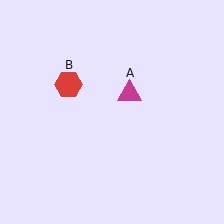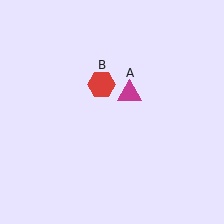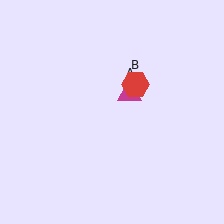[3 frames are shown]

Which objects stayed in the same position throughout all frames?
Magenta triangle (object A) remained stationary.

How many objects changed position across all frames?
1 object changed position: red hexagon (object B).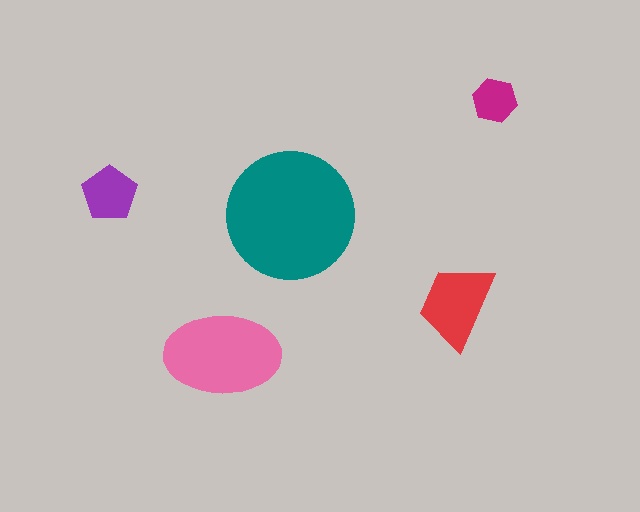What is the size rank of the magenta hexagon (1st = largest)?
5th.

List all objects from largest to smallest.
The teal circle, the pink ellipse, the red trapezoid, the purple pentagon, the magenta hexagon.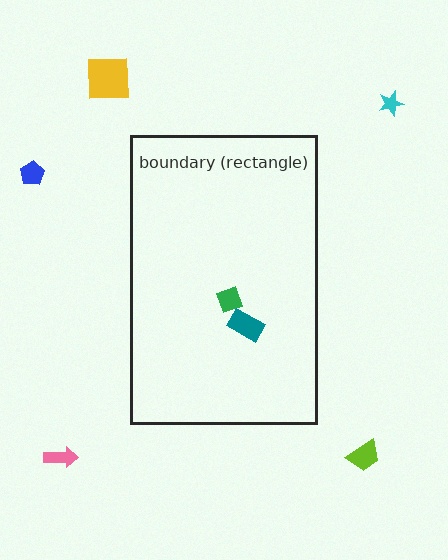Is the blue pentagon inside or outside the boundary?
Outside.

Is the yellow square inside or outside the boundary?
Outside.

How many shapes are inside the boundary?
2 inside, 5 outside.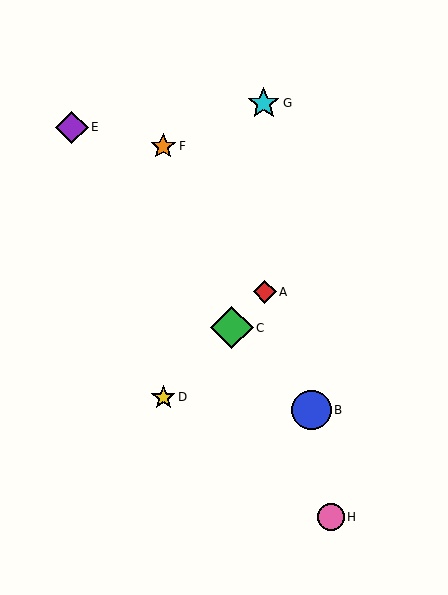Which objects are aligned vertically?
Objects D, F are aligned vertically.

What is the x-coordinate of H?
Object H is at x≈331.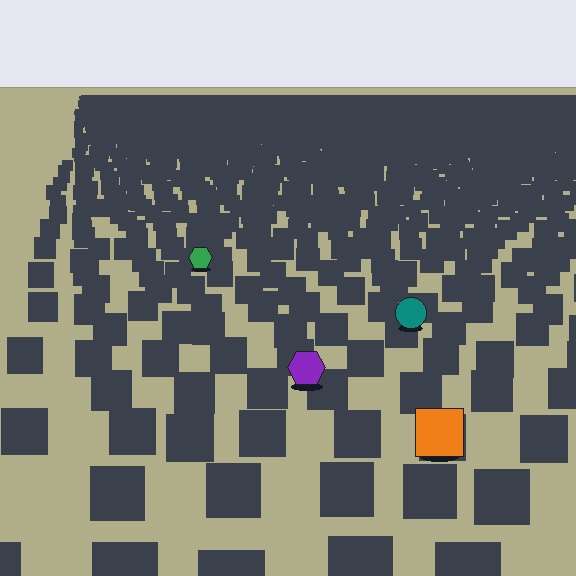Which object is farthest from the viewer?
The green hexagon is farthest from the viewer. It appears smaller and the ground texture around it is denser.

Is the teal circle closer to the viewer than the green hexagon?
Yes. The teal circle is closer — you can tell from the texture gradient: the ground texture is coarser near it.